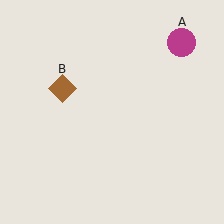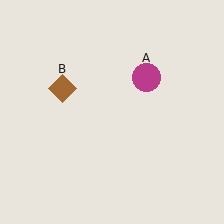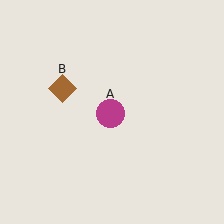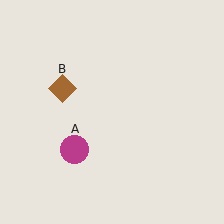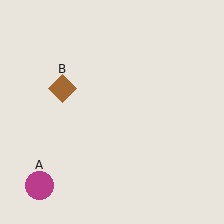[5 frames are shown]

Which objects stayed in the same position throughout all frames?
Brown diamond (object B) remained stationary.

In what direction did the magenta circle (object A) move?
The magenta circle (object A) moved down and to the left.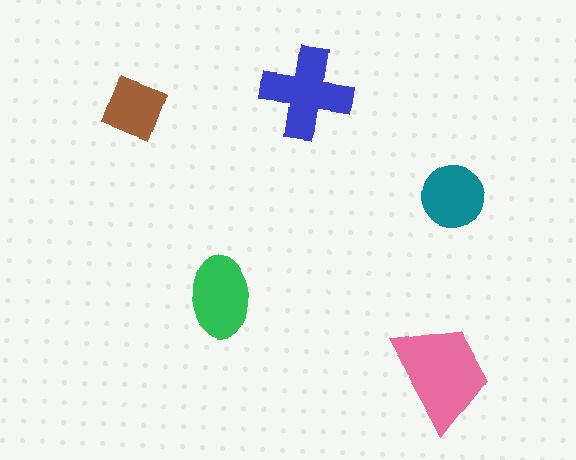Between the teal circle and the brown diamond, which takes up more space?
The teal circle.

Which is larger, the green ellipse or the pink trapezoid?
The pink trapezoid.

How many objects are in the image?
There are 5 objects in the image.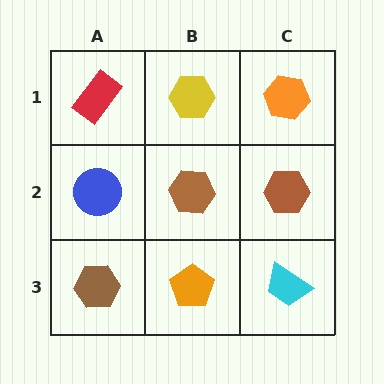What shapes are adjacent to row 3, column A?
A blue circle (row 2, column A), an orange pentagon (row 3, column B).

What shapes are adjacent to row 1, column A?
A blue circle (row 2, column A), a yellow hexagon (row 1, column B).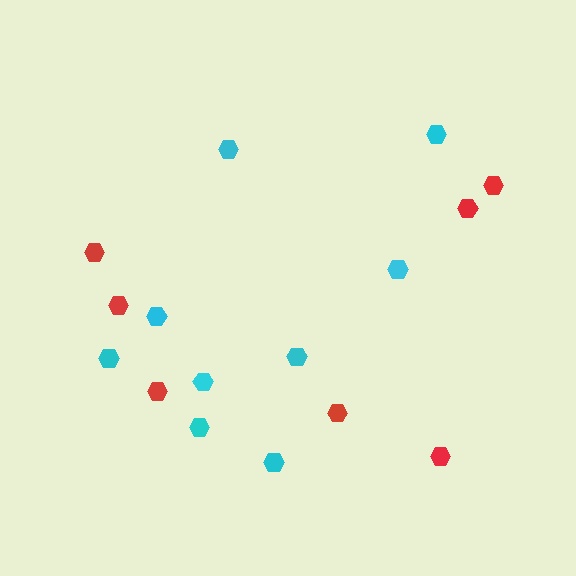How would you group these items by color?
There are 2 groups: one group of red hexagons (7) and one group of cyan hexagons (9).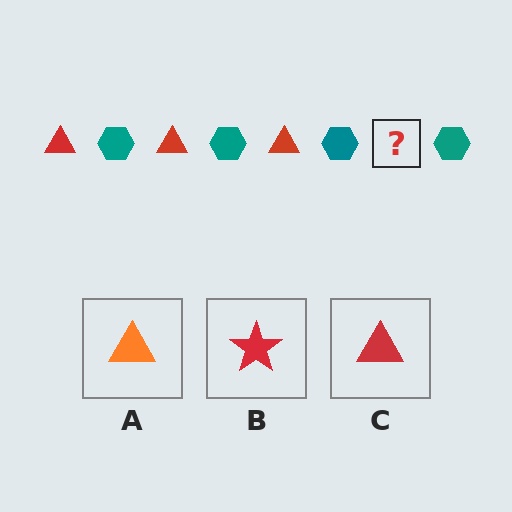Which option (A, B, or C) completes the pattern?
C.